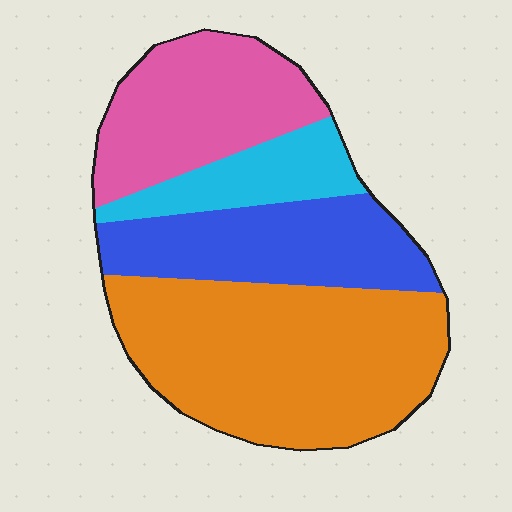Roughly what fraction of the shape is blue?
Blue takes up about one fifth (1/5) of the shape.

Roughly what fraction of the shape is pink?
Pink takes up about one quarter (1/4) of the shape.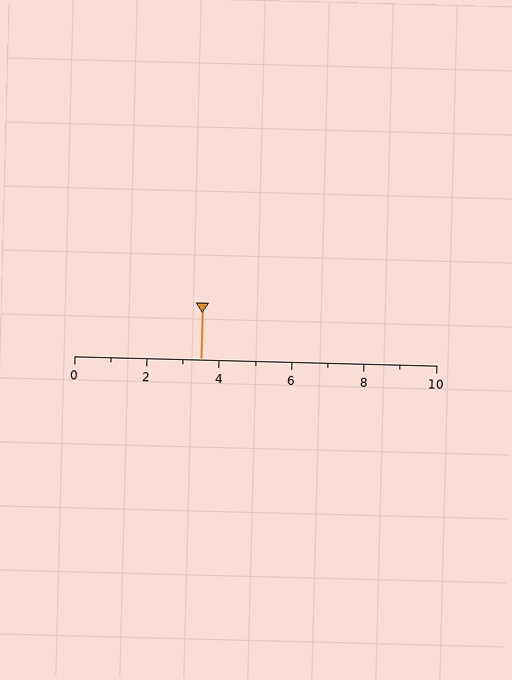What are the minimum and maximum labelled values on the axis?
The axis runs from 0 to 10.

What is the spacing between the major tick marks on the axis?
The major ticks are spaced 2 apart.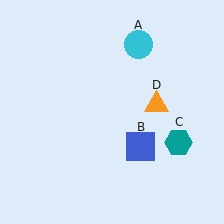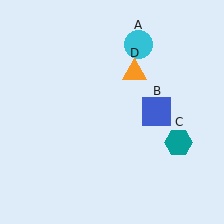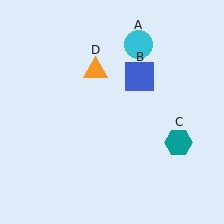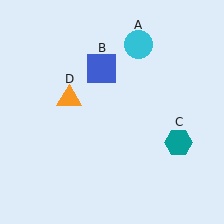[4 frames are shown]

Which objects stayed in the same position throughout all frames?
Cyan circle (object A) and teal hexagon (object C) remained stationary.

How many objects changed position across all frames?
2 objects changed position: blue square (object B), orange triangle (object D).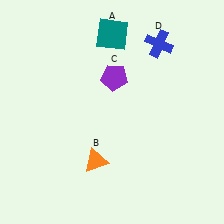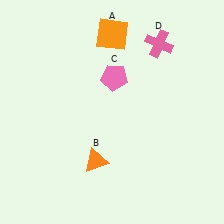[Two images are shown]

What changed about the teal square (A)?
In Image 1, A is teal. In Image 2, it changed to orange.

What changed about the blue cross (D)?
In Image 1, D is blue. In Image 2, it changed to pink.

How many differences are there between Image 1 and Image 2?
There are 3 differences between the two images.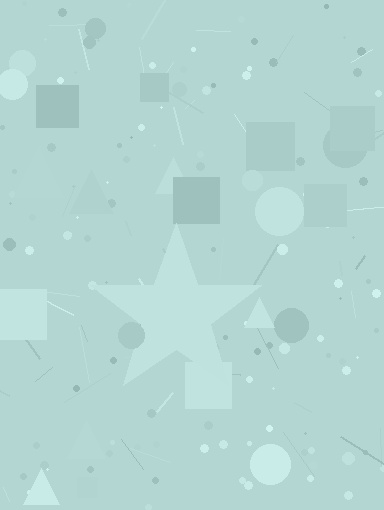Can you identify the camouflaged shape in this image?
The camouflaged shape is a star.